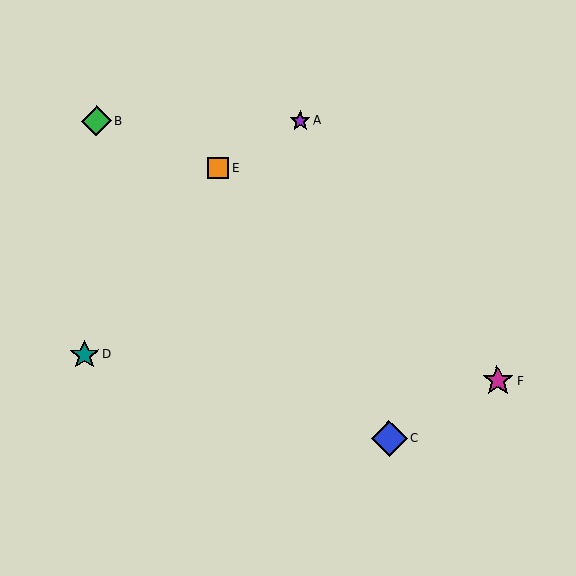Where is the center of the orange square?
The center of the orange square is at (218, 168).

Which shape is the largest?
The blue diamond (labeled C) is the largest.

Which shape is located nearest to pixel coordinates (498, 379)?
The magenta star (labeled F) at (498, 381) is nearest to that location.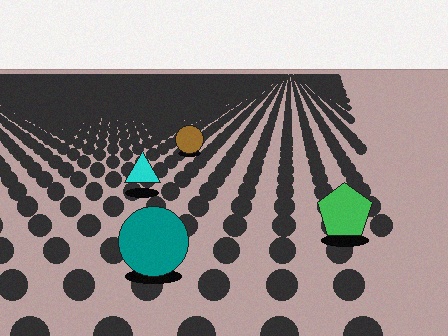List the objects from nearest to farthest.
From nearest to farthest: the teal circle, the green pentagon, the cyan triangle, the brown circle.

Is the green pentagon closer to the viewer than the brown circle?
Yes. The green pentagon is closer — you can tell from the texture gradient: the ground texture is coarser near it.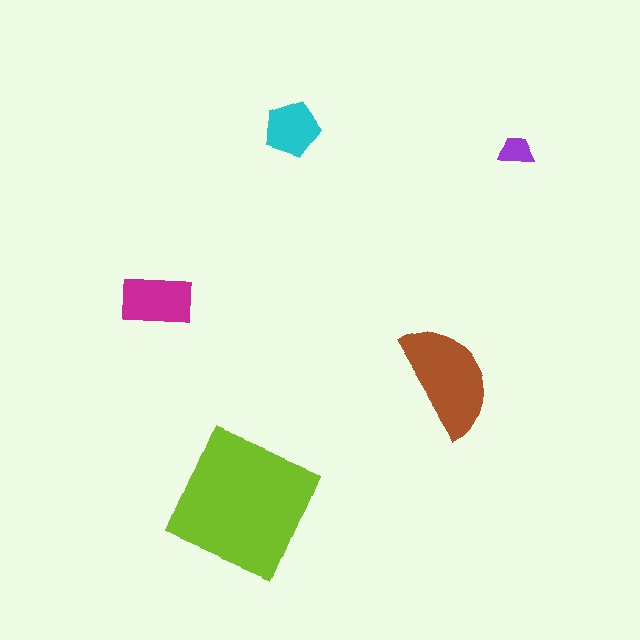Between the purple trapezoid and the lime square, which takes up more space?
The lime square.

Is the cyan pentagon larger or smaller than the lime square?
Smaller.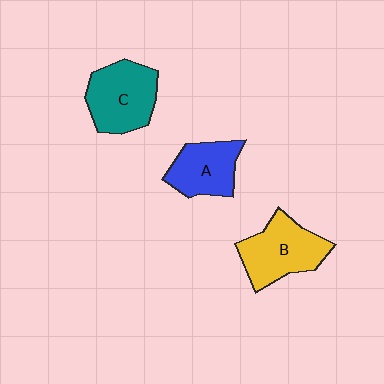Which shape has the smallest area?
Shape A (blue).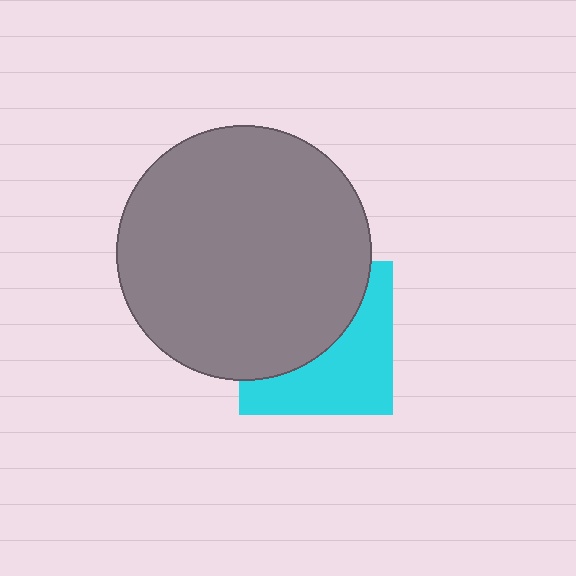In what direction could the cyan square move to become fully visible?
The cyan square could move toward the lower-right. That would shift it out from behind the gray circle entirely.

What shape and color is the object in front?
The object in front is a gray circle.